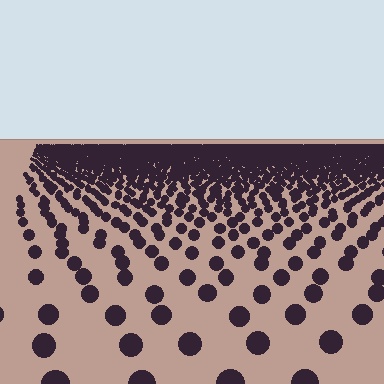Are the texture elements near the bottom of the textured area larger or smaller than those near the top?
Larger. Near the bottom, elements are closer to the viewer and appear at a bigger on-screen size.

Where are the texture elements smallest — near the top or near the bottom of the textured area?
Near the top.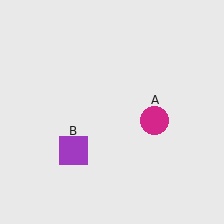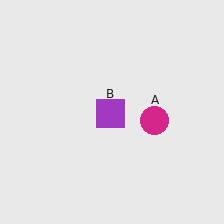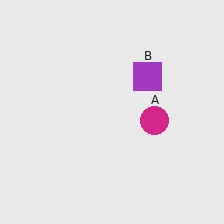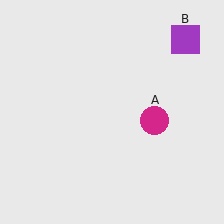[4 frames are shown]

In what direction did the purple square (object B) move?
The purple square (object B) moved up and to the right.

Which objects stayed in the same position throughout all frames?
Magenta circle (object A) remained stationary.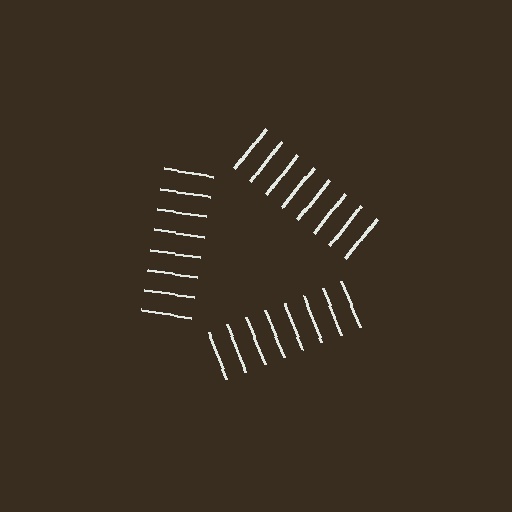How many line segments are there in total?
24 — 8 along each of the 3 edges.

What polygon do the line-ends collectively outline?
An illusory triangle — the line segments terminate on its edges but no continuous stroke is drawn.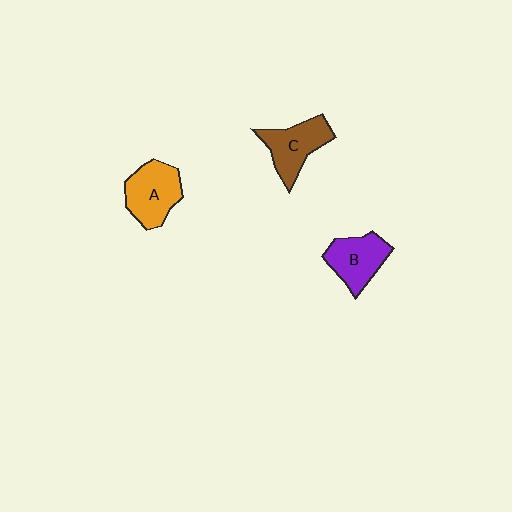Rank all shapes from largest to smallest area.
From largest to smallest: A (orange), C (brown), B (purple).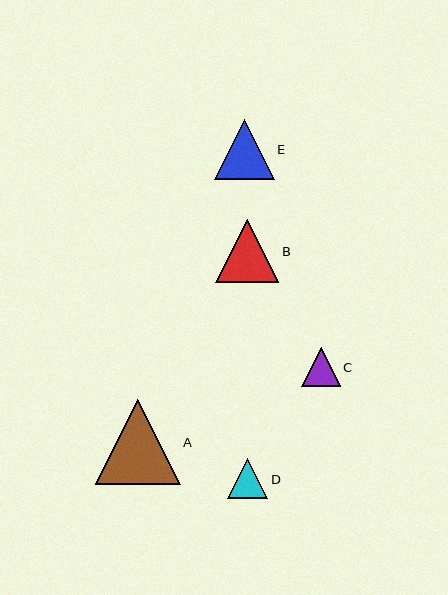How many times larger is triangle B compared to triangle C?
Triangle B is approximately 1.6 times the size of triangle C.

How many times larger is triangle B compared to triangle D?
Triangle B is approximately 1.6 times the size of triangle D.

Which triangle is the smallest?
Triangle C is the smallest with a size of approximately 39 pixels.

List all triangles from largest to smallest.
From largest to smallest: A, B, E, D, C.